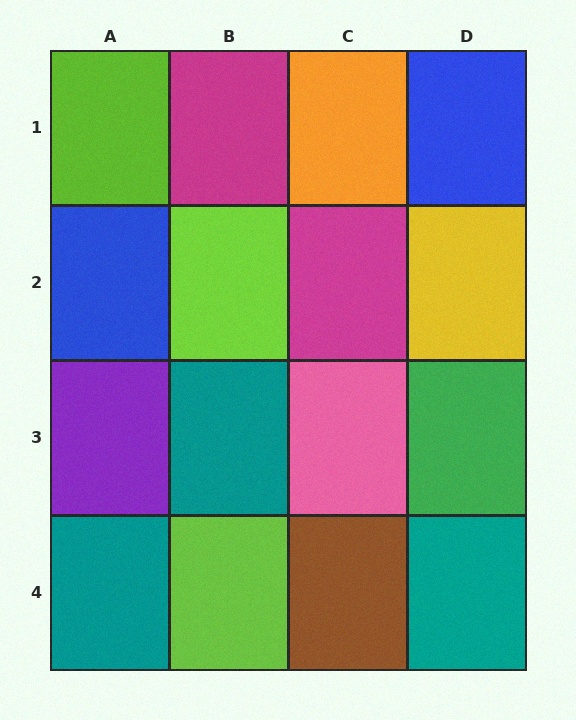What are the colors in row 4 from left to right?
Teal, lime, brown, teal.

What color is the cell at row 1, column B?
Magenta.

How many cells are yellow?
1 cell is yellow.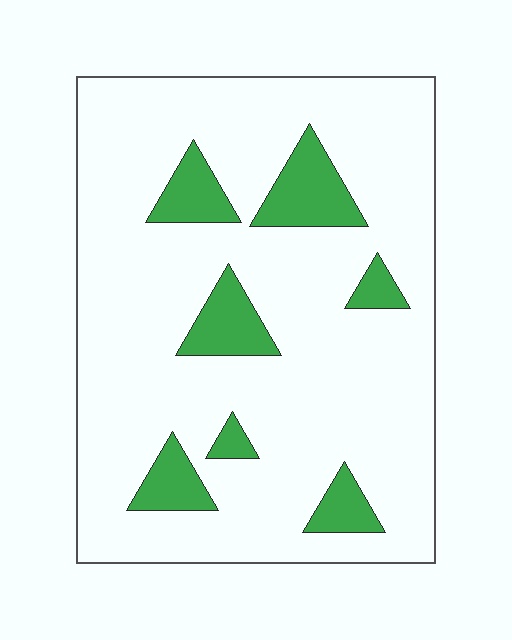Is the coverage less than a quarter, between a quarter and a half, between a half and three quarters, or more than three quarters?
Less than a quarter.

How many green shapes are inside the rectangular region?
7.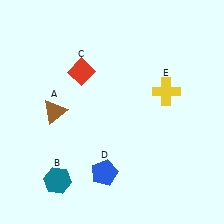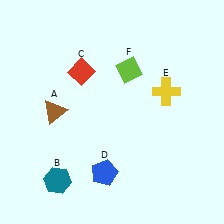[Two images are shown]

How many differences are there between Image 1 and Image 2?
There is 1 difference between the two images.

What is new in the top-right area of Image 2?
A lime diamond (F) was added in the top-right area of Image 2.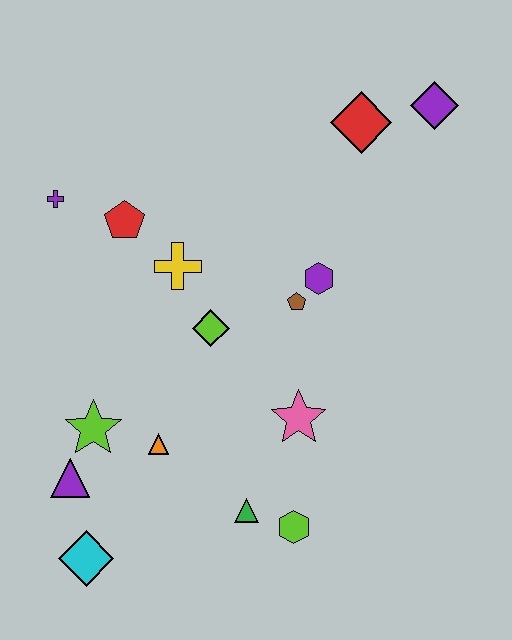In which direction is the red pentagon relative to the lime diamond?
The red pentagon is above the lime diamond.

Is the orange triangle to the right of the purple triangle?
Yes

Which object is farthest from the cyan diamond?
The purple diamond is farthest from the cyan diamond.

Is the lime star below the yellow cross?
Yes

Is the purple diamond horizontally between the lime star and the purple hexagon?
No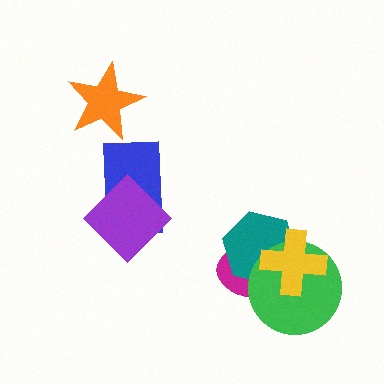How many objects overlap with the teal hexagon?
3 objects overlap with the teal hexagon.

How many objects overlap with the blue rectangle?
1 object overlaps with the blue rectangle.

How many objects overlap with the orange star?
0 objects overlap with the orange star.